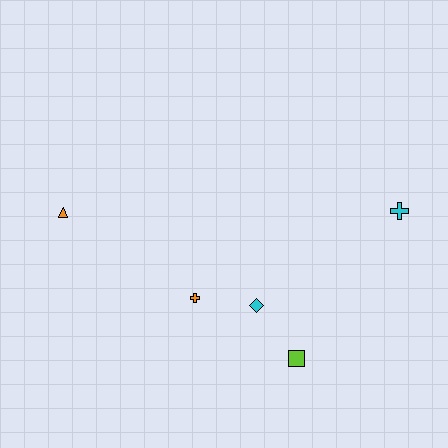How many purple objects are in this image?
There are no purple objects.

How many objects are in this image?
There are 5 objects.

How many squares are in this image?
There is 1 square.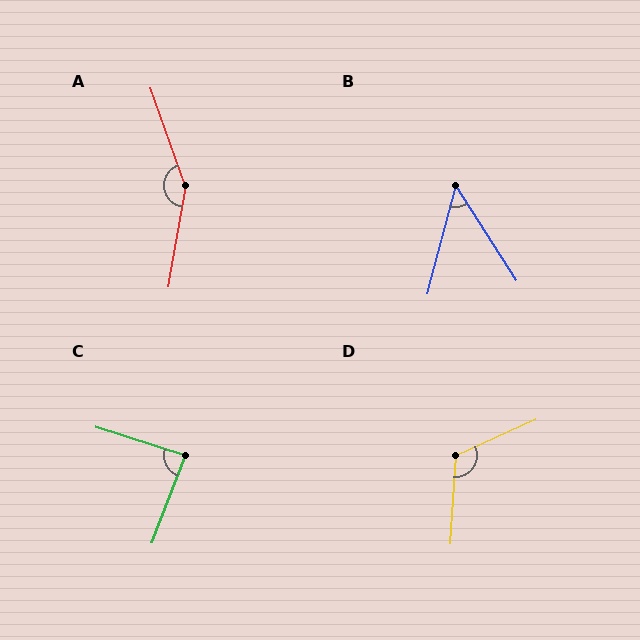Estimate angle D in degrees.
Approximately 118 degrees.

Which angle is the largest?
A, at approximately 151 degrees.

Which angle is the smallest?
B, at approximately 47 degrees.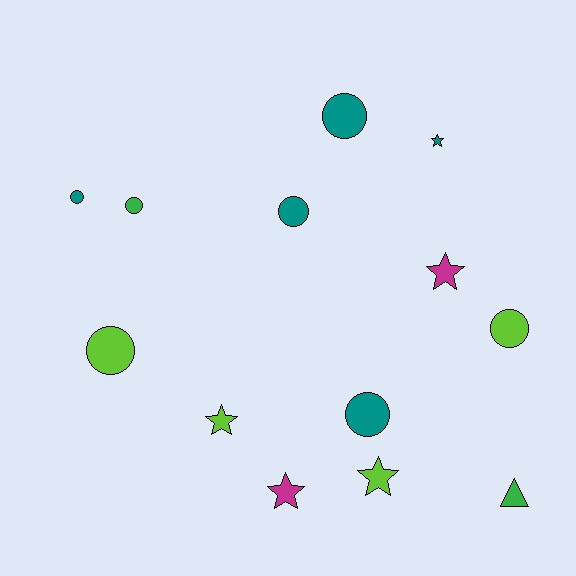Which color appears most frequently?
Teal, with 5 objects.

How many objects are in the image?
There are 13 objects.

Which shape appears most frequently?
Circle, with 7 objects.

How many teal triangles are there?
There are no teal triangles.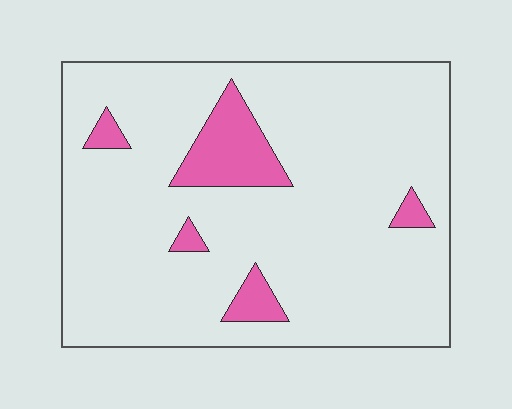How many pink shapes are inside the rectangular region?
5.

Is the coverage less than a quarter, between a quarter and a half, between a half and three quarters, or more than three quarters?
Less than a quarter.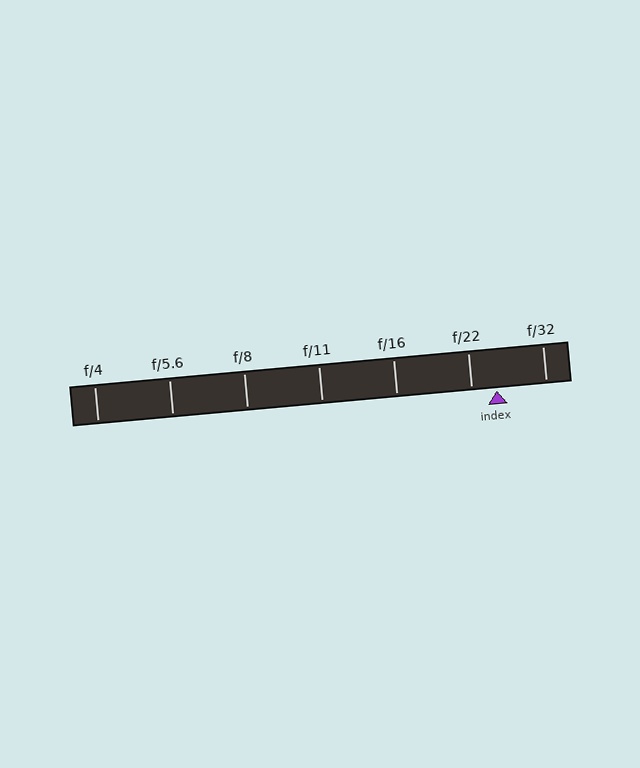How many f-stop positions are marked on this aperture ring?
There are 7 f-stop positions marked.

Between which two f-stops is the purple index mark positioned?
The index mark is between f/22 and f/32.